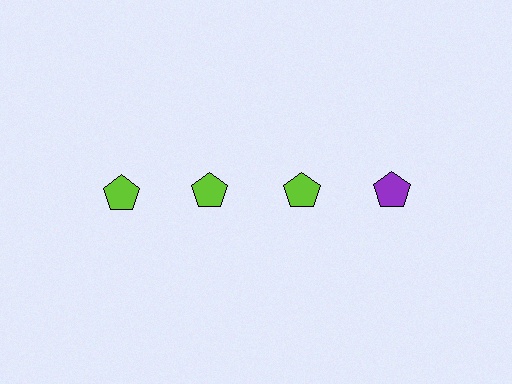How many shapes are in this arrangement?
There are 4 shapes arranged in a grid pattern.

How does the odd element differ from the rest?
It has a different color: purple instead of lime.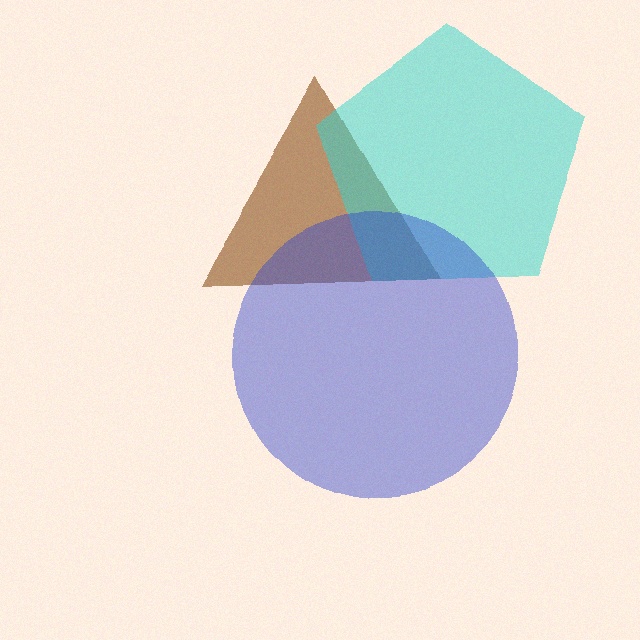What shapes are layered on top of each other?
The layered shapes are: a brown triangle, a cyan pentagon, a blue circle.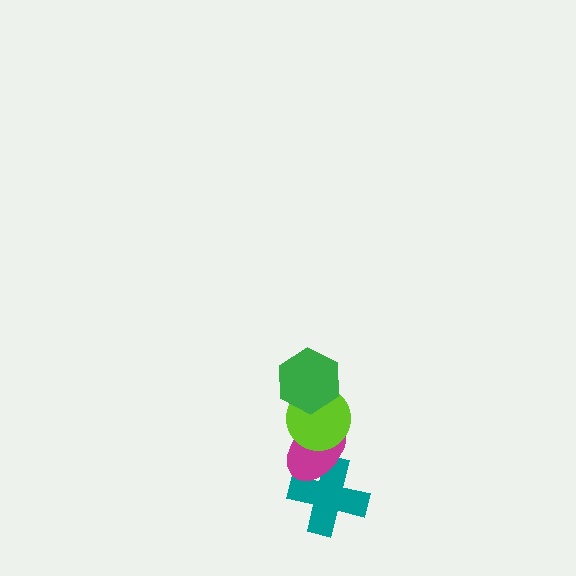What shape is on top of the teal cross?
The magenta ellipse is on top of the teal cross.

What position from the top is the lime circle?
The lime circle is 2nd from the top.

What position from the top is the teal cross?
The teal cross is 4th from the top.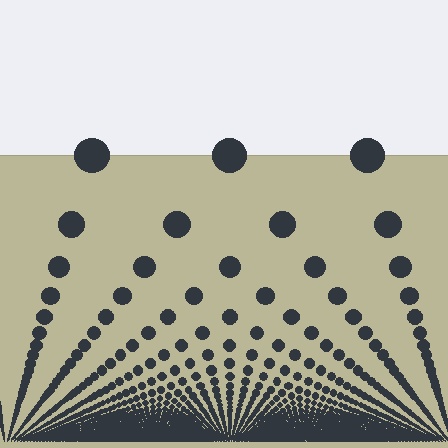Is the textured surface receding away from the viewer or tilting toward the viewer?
The surface appears to tilt toward the viewer. Texture elements get larger and sparser toward the top.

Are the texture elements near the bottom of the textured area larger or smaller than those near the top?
Smaller. The gradient is inverted — elements near the bottom are smaller and denser.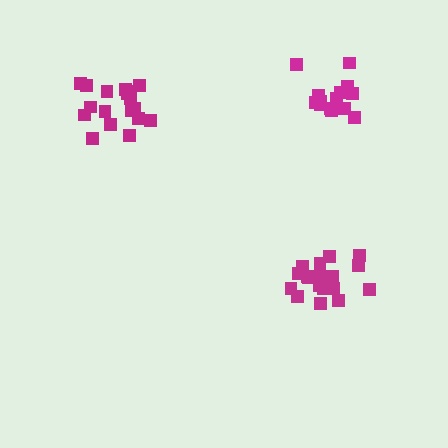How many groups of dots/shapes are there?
There are 3 groups.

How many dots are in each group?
Group 1: 19 dots, Group 2: 19 dots, Group 3: 15 dots (53 total).